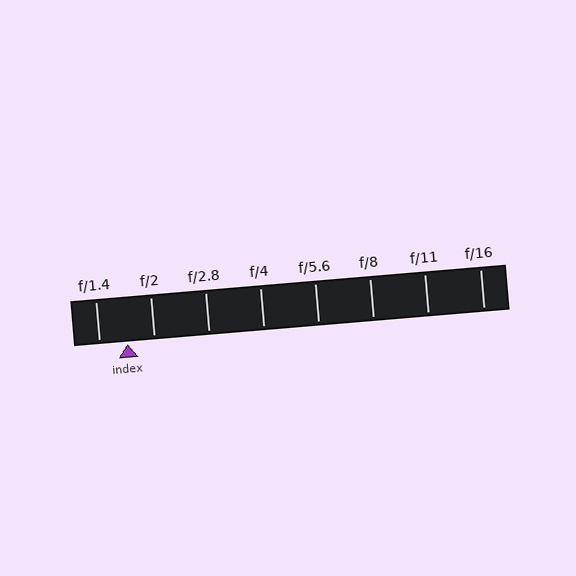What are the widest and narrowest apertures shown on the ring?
The widest aperture shown is f/1.4 and the narrowest is f/16.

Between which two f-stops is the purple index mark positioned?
The index mark is between f/1.4 and f/2.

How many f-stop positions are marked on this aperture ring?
There are 8 f-stop positions marked.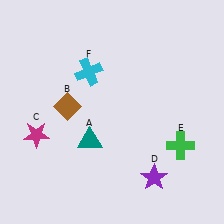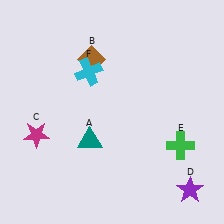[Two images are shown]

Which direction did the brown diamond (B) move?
The brown diamond (B) moved up.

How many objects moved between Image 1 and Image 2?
2 objects moved between the two images.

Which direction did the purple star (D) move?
The purple star (D) moved right.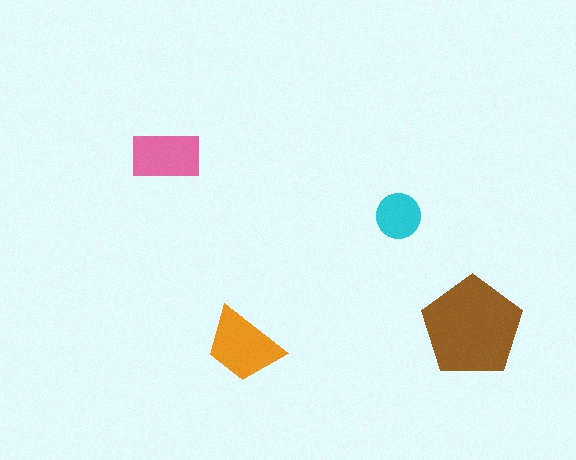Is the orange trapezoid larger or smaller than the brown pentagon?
Smaller.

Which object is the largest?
The brown pentagon.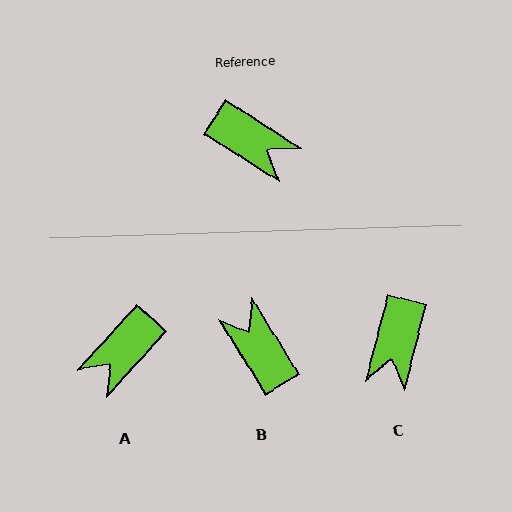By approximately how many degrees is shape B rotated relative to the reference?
Approximately 154 degrees counter-clockwise.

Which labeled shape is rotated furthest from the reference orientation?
B, about 154 degrees away.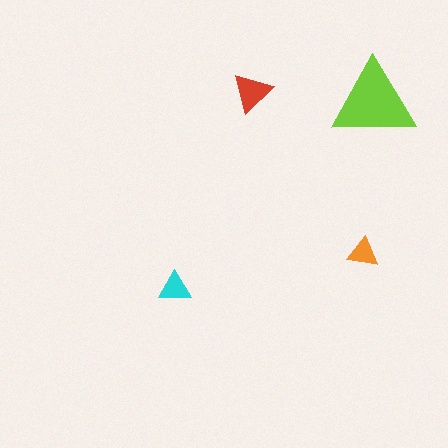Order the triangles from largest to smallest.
the lime one, the red one, the cyan one, the orange one.